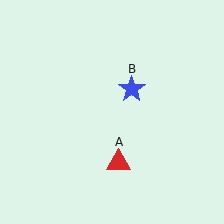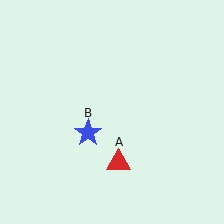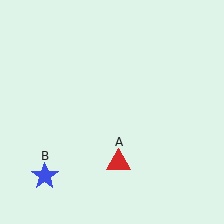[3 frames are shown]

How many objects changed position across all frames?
1 object changed position: blue star (object B).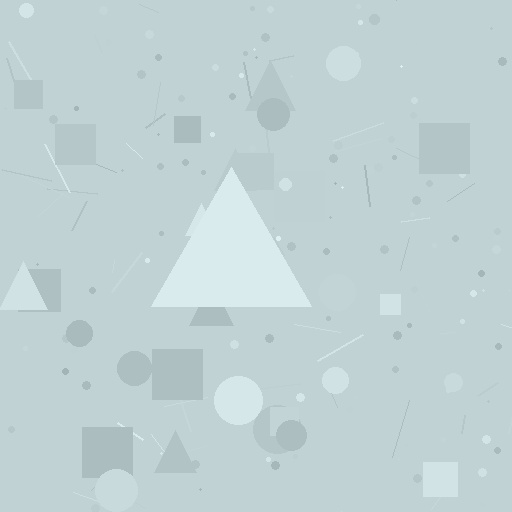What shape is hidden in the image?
A triangle is hidden in the image.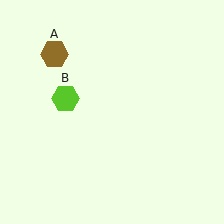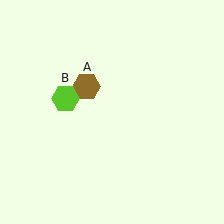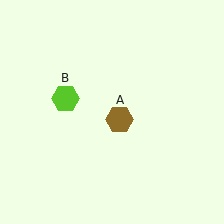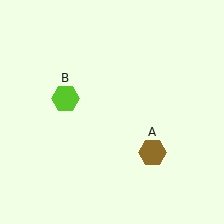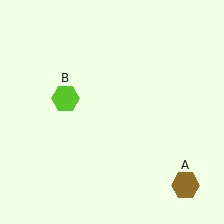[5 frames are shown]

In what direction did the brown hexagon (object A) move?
The brown hexagon (object A) moved down and to the right.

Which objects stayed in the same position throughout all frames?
Lime hexagon (object B) remained stationary.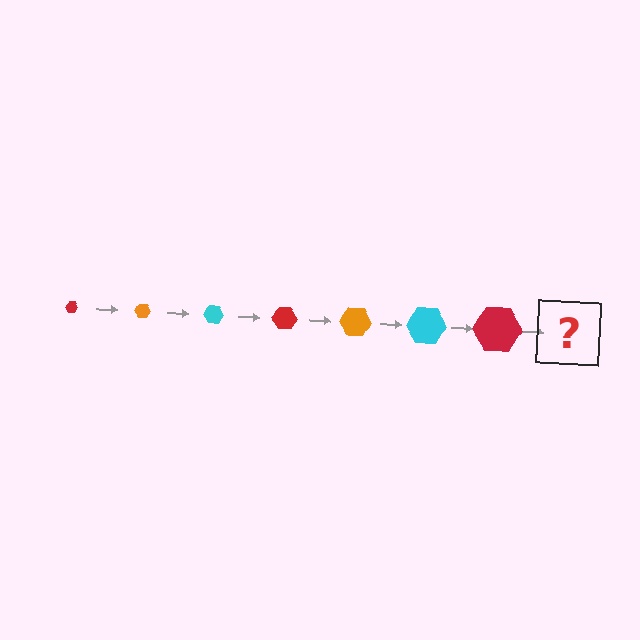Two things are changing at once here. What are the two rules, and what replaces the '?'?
The two rules are that the hexagon grows larger each step and the color cycles through red, orange, and cyan. The '?' should be an orange hexagon, larger than the previous one.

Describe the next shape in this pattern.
It should be an orange hexagon, larger than the previous one.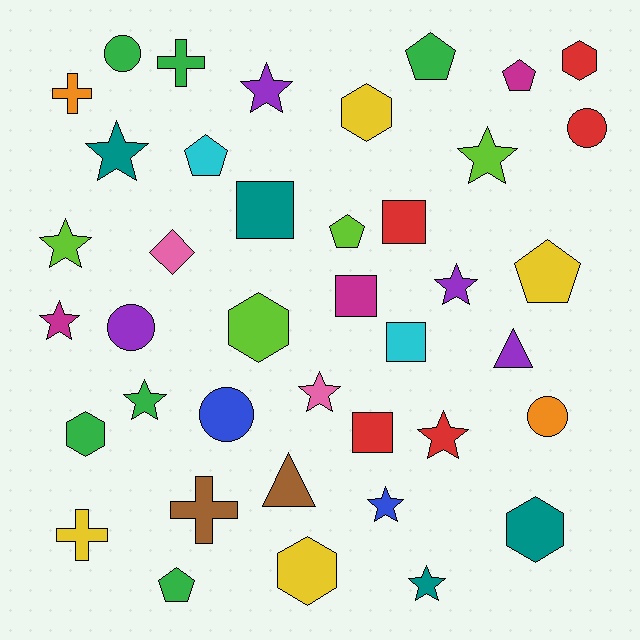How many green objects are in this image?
There are 6 green objects.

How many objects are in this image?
There are 40 objects.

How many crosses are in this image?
There are 4 crosses.